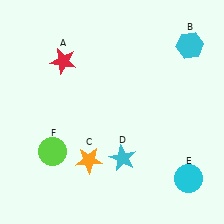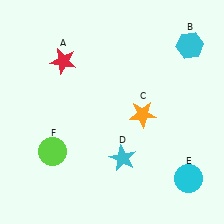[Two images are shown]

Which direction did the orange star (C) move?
The orange star (C) moved right.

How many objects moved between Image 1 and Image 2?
1 object moved between the two images.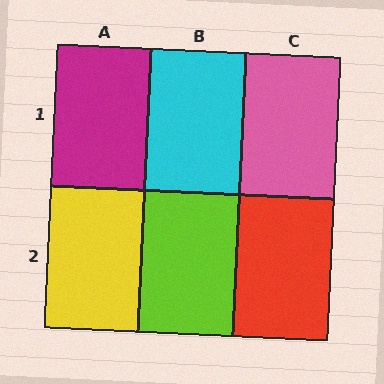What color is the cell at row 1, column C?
Pink.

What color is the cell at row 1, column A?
Magenta.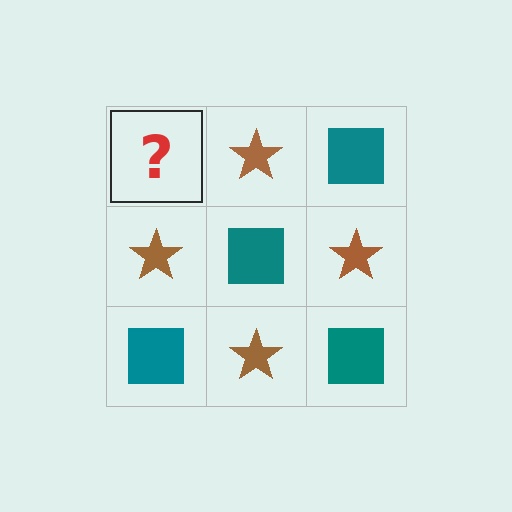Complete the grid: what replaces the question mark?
The question mark should be replaced with a teal square.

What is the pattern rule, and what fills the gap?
The rule is that it alternates teal square and brown star in a checkerboard pattern. The gap should be filled with a teal square.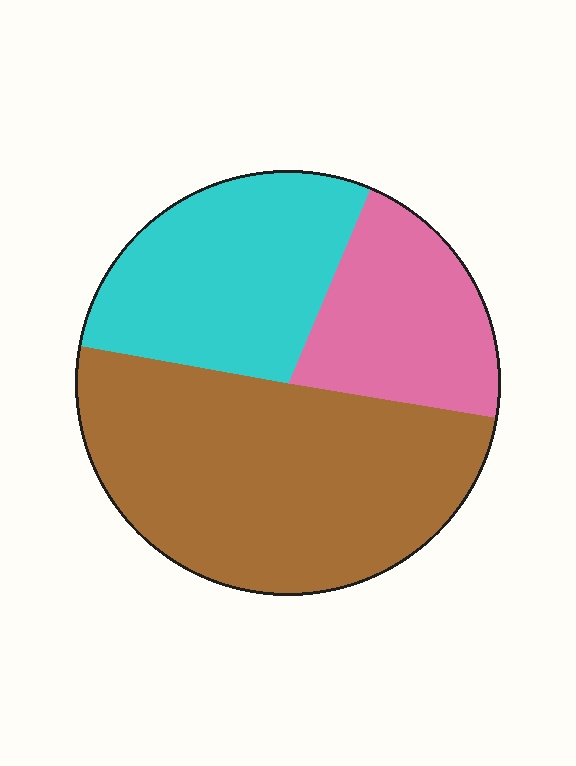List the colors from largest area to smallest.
From largest to smallest: brown, cyan, pink.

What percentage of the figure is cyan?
Cyan covers roughly 30% of the figure.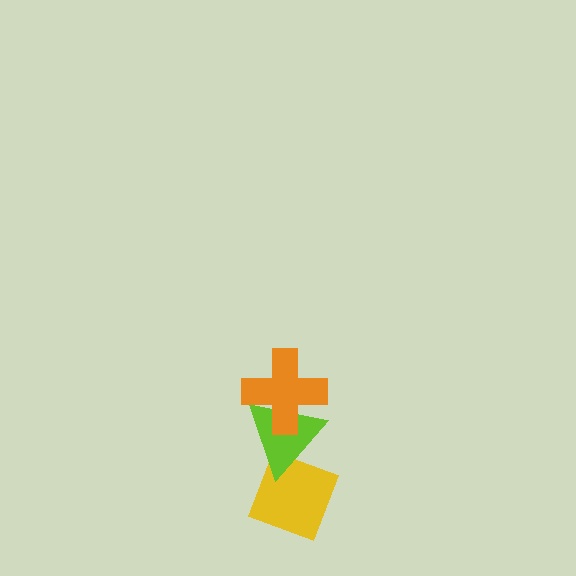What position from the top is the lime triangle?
The lime triangle is 2nd from the top.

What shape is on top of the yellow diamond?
The lime triangle is on top of the yellow diamond.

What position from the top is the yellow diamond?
The yellow diamond is 3rd from the top.